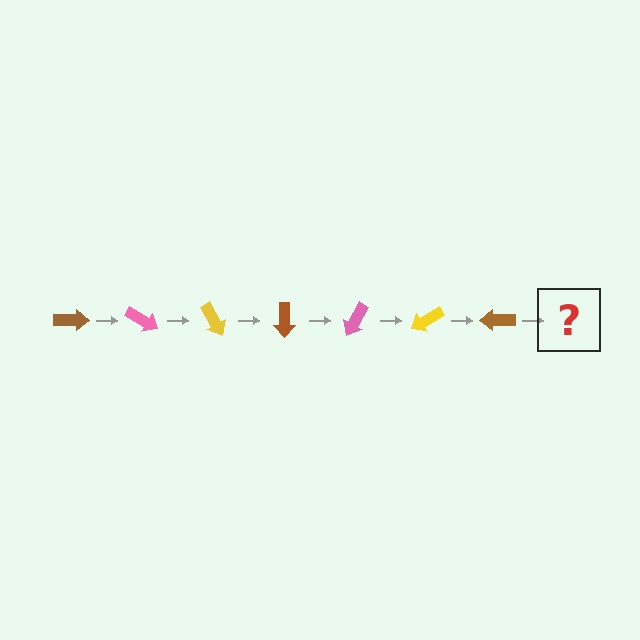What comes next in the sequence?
The next element should be a pink arrow, rotated 210 degrees from the start.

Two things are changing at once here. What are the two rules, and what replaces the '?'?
The two rules are that it rotates 30 degrees each step and the color cycles through brown, pink, and yellow. The '?' should be a pink arrow, rotated 210 degrees from the start.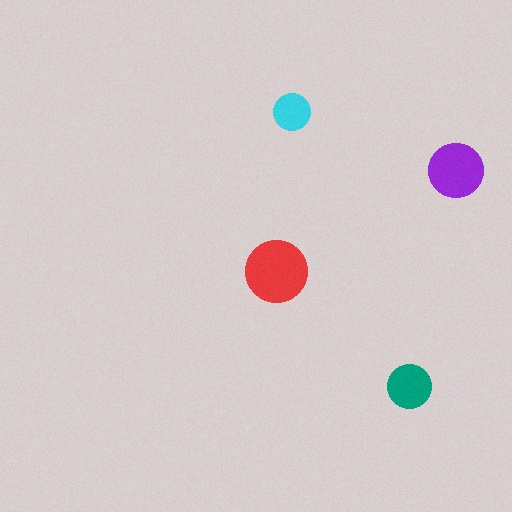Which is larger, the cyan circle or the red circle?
The red one.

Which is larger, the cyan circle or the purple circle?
The purple one.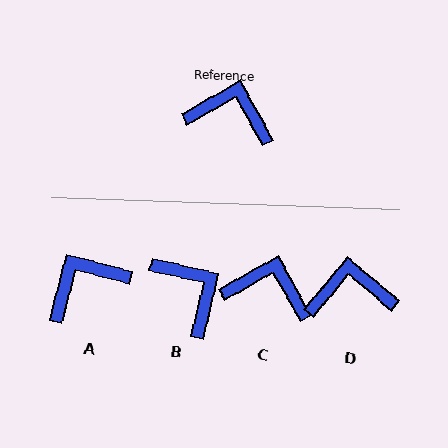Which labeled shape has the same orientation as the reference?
C.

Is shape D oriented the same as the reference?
No, it is off by about 21 degrees.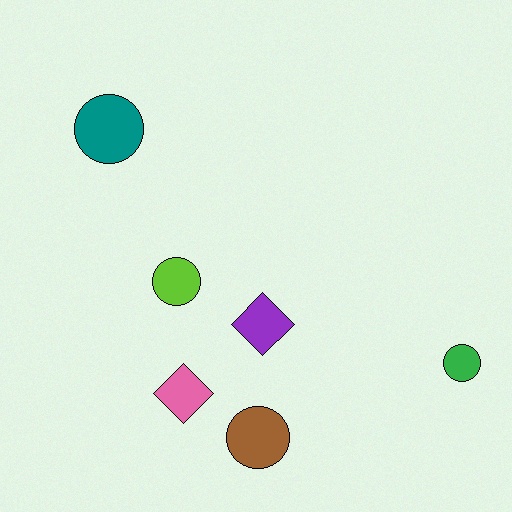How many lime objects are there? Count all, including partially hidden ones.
There is 1 lime object.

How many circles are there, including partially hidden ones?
There are 4 circles.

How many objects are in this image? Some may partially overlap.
There are 6 objects.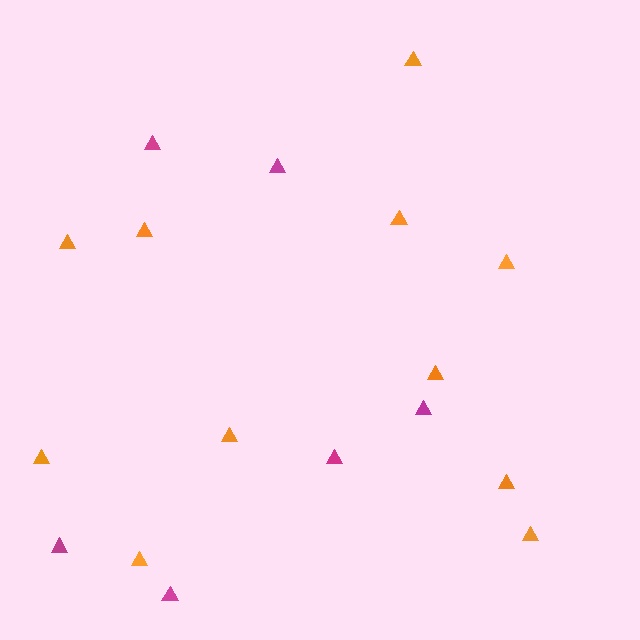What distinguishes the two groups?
There are 2 groups: one group of orange triangles (11) and one group of magenta triangles (6).